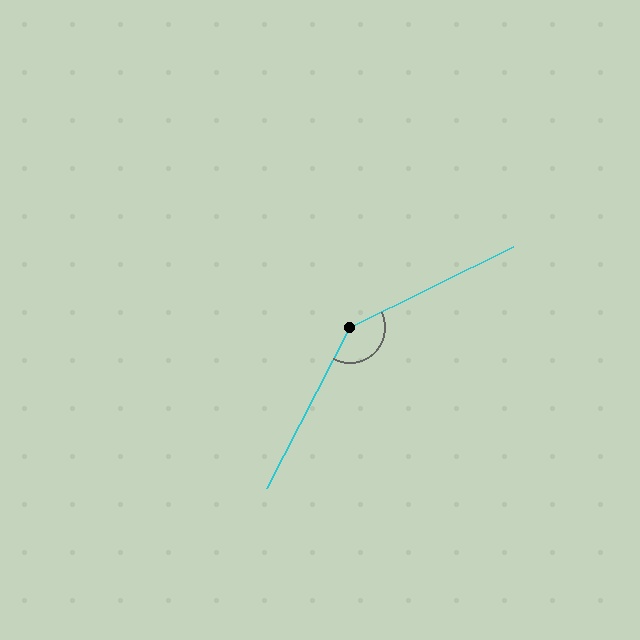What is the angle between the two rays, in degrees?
Approximately 144 degrees.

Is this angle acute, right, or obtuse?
It is obtuse.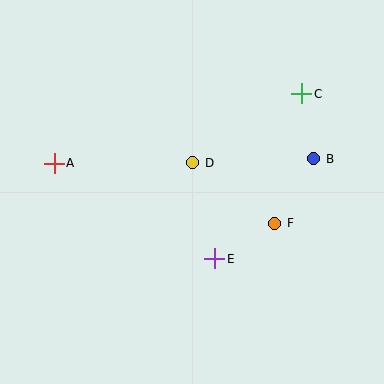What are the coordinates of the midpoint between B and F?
The midpoint between B and F is at (294, 191).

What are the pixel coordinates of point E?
Point E is at (215, 259).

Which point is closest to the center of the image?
Point D at (193, 163) is closest to the center.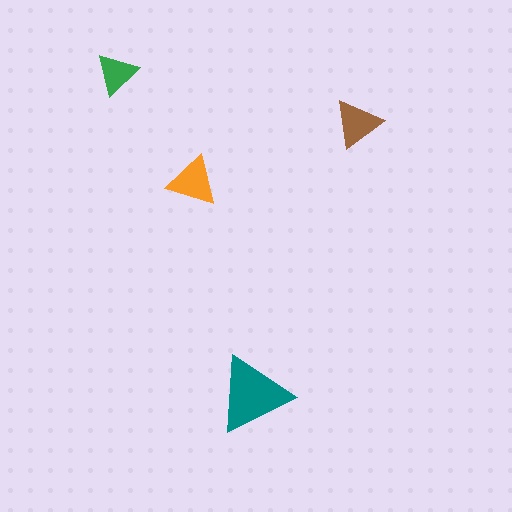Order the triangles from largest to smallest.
the teal one, the orange one, the brown one, the green one.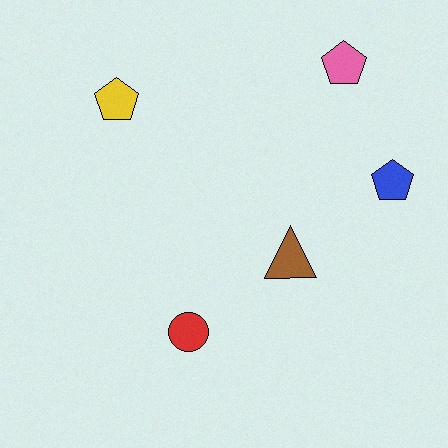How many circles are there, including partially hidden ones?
There is 1 circle.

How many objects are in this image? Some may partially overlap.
There are 5 objects.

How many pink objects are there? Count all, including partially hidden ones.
There is 1 pink object.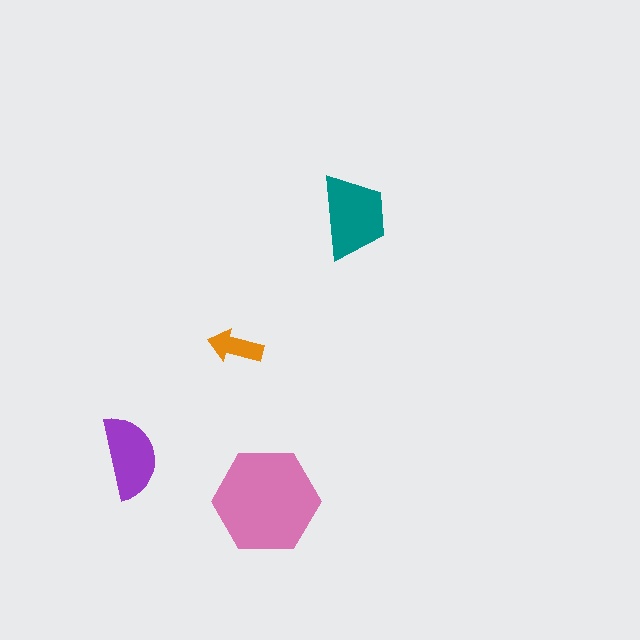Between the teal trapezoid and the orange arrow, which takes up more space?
The teal trapezoid.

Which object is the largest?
The pink hexagon.